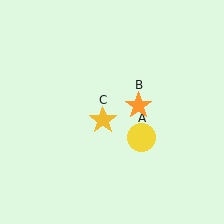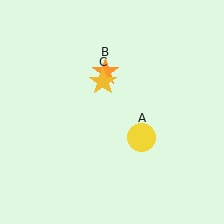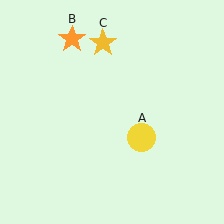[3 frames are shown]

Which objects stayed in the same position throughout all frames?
Yellow circle (object A) remained stationary.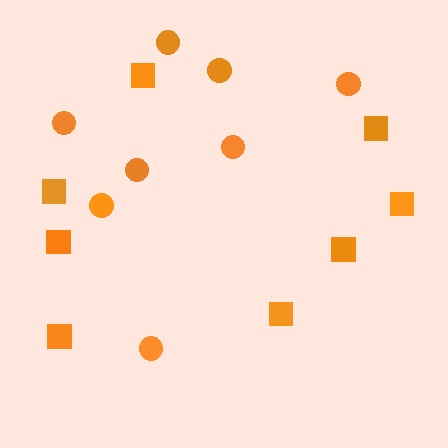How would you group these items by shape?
There are 2 groups: one group of squares (8) and one group of circles (8).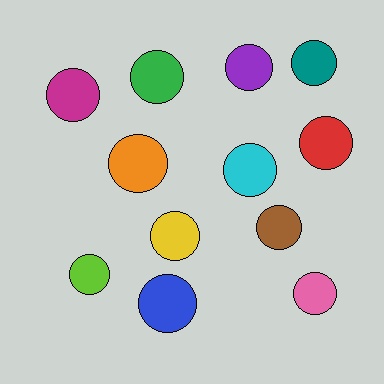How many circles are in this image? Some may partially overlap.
There are 12 circles.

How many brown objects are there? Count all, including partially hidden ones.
There is 1 brown object.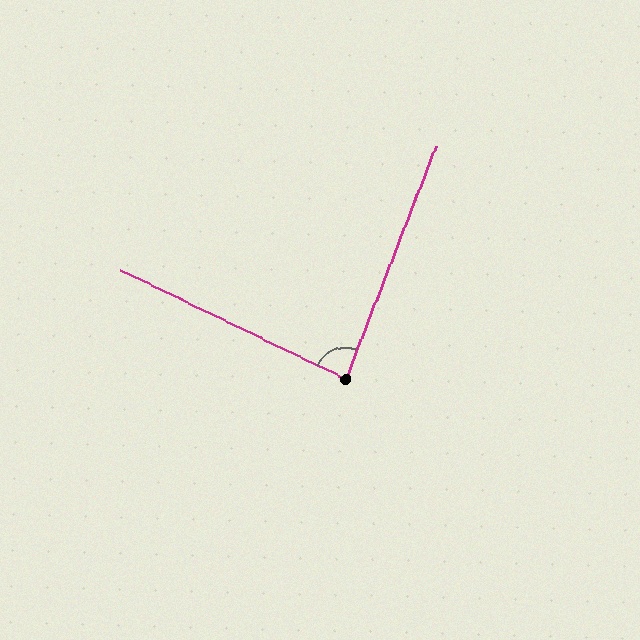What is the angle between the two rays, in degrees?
Approximately 85 degrees.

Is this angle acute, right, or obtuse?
It is approximately a right angle.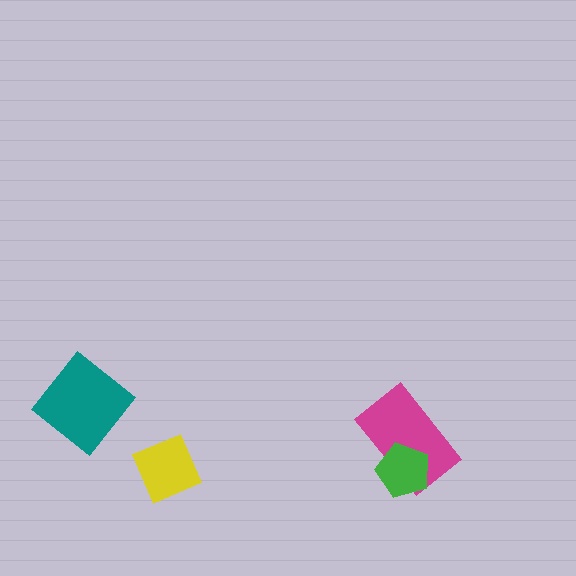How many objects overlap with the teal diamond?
0 objects overlap with the teal diamond.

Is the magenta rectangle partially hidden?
Yes, it is partially covered by another shape.